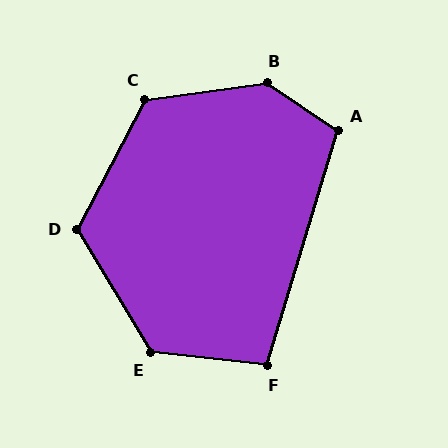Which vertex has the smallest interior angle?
F, at approximately 100 degrees.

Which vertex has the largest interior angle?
B, at approximately 138 degrees.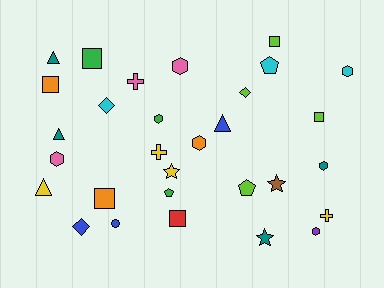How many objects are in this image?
There are 30 objects.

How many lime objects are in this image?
There are 4 lime objects.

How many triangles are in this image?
There are 4 triangles.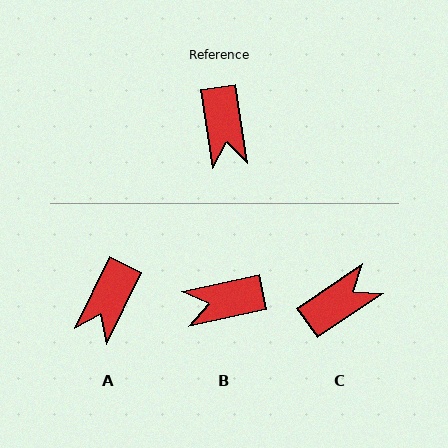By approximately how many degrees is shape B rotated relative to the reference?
Approximately 87 degrees clockwise.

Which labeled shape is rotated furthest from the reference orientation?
C, about 115 degrees away.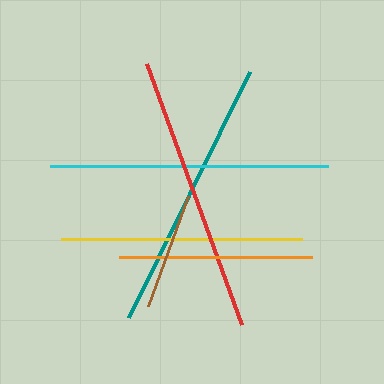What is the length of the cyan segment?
The cyan segment is approximately 278 pixels long.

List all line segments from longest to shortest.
From longest to shortest: cyan, red, teal, yellow, orange, brown.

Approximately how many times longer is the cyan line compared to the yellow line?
The cyan line is approximately 1.2 times the length of the yellow line.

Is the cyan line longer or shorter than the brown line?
The cyan line is longer than the brown line.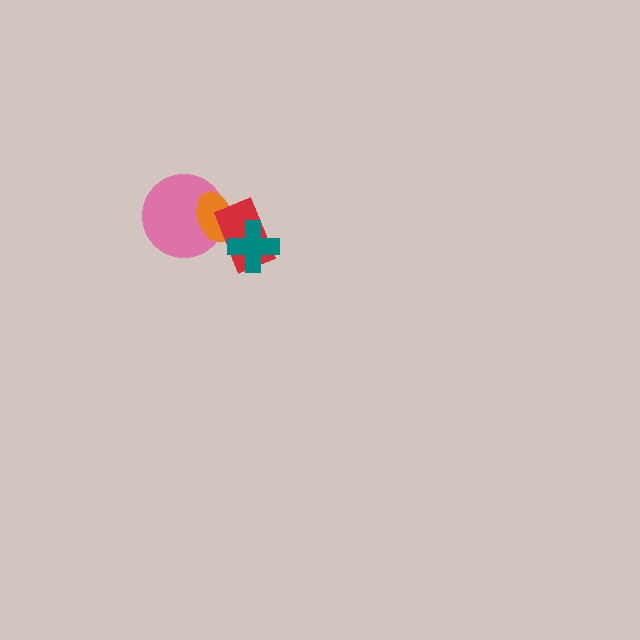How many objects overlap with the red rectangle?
3 objects overlap with the red rectangle.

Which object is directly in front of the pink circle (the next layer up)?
The orange ellipse is directly in front of the pink circle.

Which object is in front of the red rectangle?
The teal cross is in front of the red rectangle.